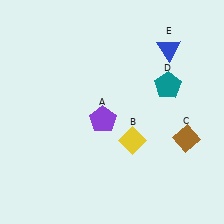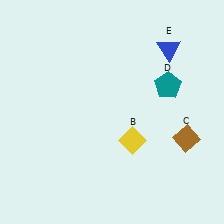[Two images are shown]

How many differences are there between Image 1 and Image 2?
There is 1 difference between the two images.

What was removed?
The purple pentagon (A) was removed in Image 2.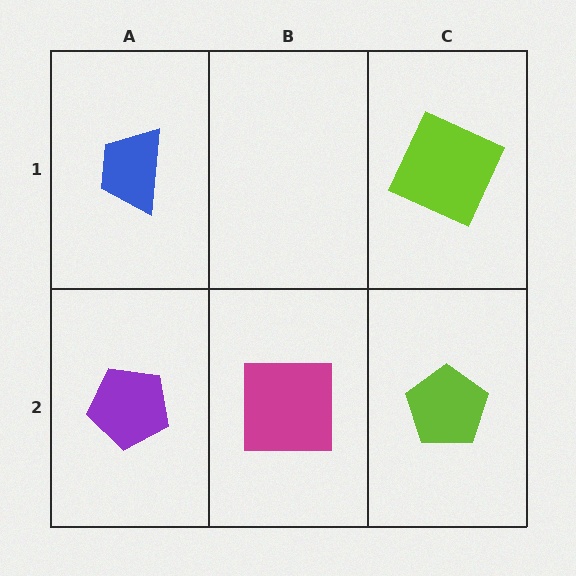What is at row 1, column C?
A lime square.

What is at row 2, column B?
A magenta square.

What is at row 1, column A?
A blue trapezoid.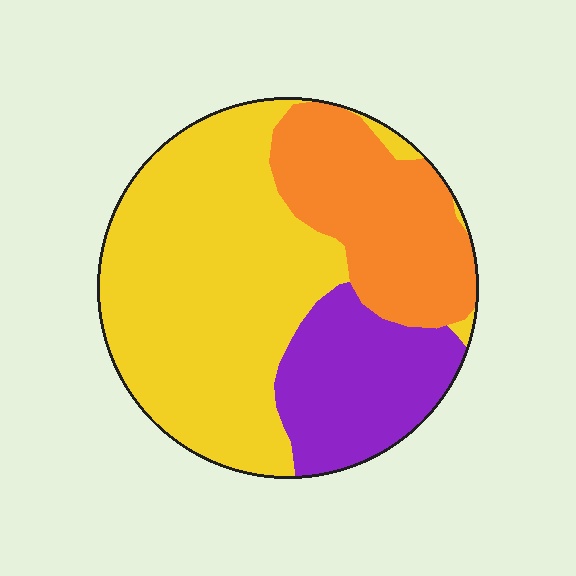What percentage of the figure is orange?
Orange takes up between a sixth and a third of the figure.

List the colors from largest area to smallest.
From largest to smallest: yellow, orange, purple.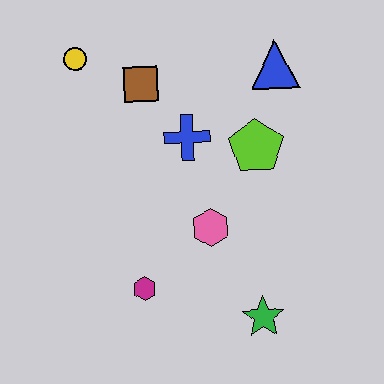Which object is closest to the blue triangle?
The lime pentagon is closest to the blue triangle.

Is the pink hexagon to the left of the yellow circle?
No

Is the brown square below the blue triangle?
Yes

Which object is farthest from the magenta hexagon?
The blue triangle is farthest from the magenta hexagon.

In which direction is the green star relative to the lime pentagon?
The green star is below the lime pentagon.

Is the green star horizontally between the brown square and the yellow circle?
No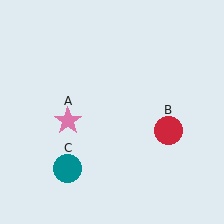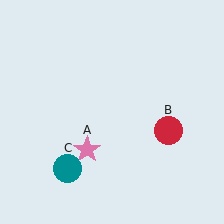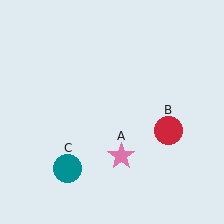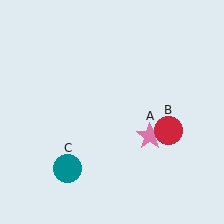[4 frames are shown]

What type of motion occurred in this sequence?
The pink star (object A) rotated counterclockwise around the center of the scene.